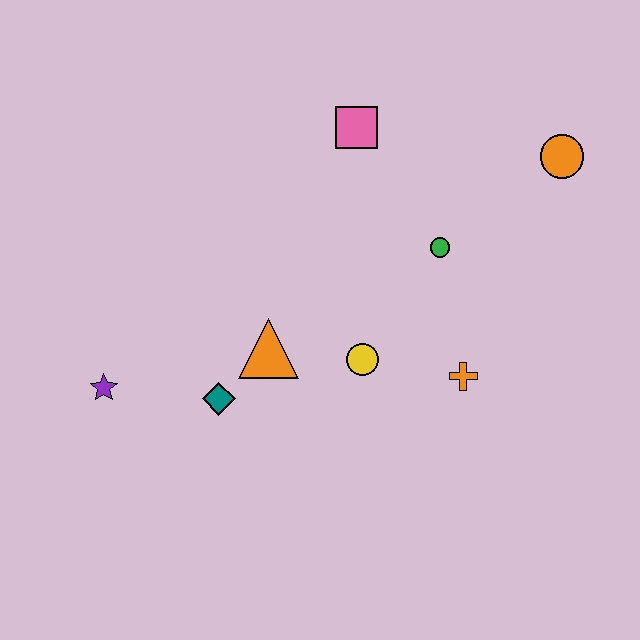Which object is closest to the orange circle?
The green circle is closest to the orange circle.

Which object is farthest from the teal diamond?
The orange circle is farthest from the teal diamond.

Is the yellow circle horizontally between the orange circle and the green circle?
No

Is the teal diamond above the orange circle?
No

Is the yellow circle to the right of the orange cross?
No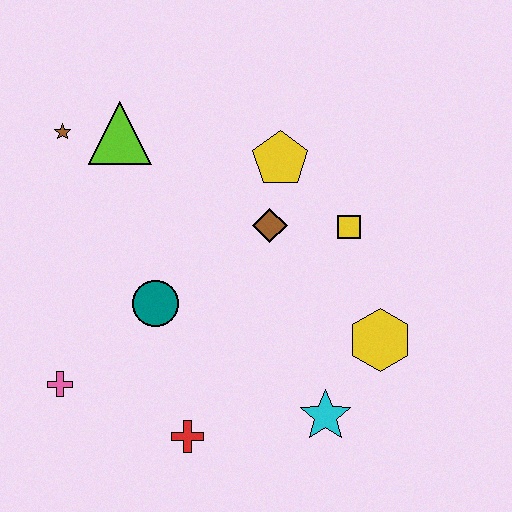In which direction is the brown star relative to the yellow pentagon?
The brown star is to the left of the yellow pentagon.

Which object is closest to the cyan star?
The yellow hexagon is closest to the cyan star.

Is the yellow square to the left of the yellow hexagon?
Yes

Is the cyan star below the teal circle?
Yes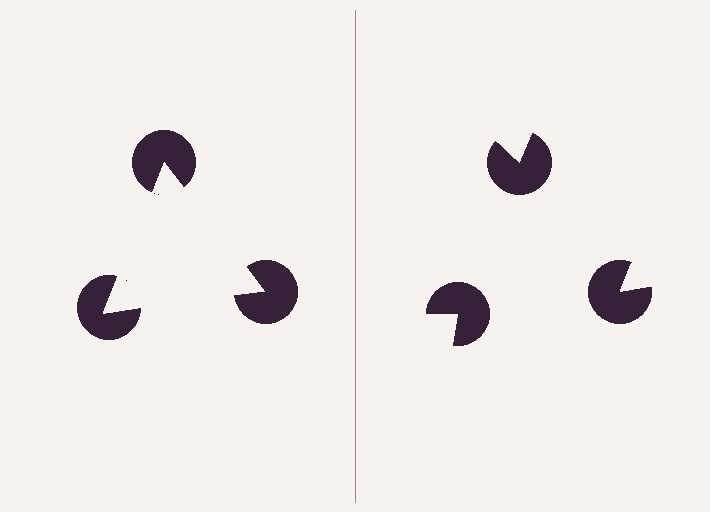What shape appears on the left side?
An illusory triangle.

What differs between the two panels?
The pac-man discs are positioned identically on both sides; only the wedge orientations differ. On the left they align to a triangle; on the right they are misaligned.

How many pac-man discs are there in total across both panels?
6 — 3 on each side.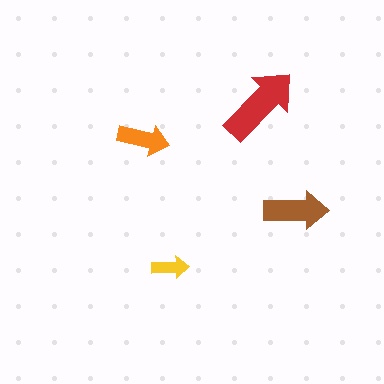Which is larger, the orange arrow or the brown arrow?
The brown one.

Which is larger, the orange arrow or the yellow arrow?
The orange one.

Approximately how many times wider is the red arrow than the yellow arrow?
About 2 times wider.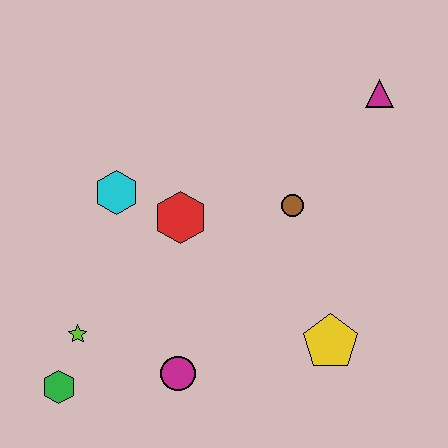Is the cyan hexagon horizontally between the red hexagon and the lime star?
Yes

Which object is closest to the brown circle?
The red hexagon is closest to the brown circle.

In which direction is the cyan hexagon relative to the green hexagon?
The cyan hexagon is above the green hexagon.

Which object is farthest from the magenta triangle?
The green hexagon is farthest from the magenta triangle.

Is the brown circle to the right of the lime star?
Yes